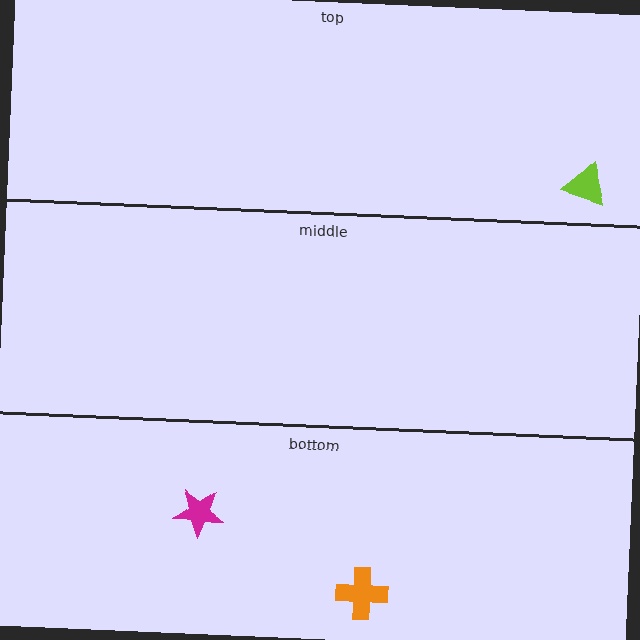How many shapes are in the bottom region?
2.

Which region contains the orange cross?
The bottom region.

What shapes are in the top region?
The lime triangle.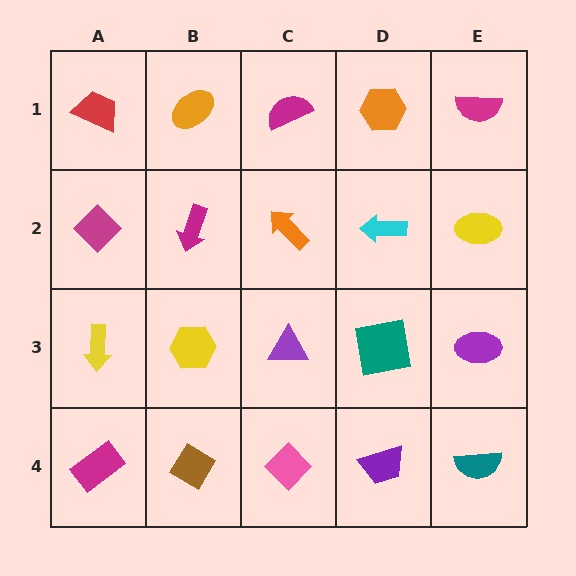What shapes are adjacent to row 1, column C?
An orange arrow (row 2, column C), an orange ellipse (row 1, column B), an orange hexagon (row 1, column D).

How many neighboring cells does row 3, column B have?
4.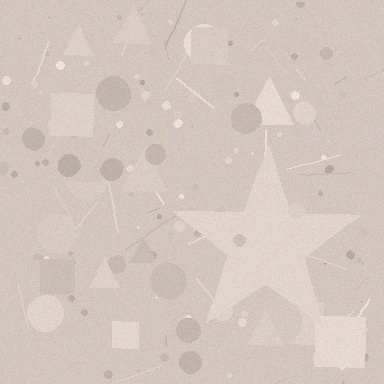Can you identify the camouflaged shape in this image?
The camouflaged shape is a star.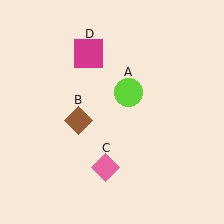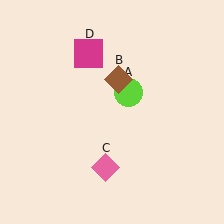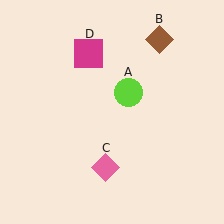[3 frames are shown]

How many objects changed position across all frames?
1 object changed position: brown diamond (object B).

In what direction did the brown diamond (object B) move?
The brown diamond (object B) moved up and to the right.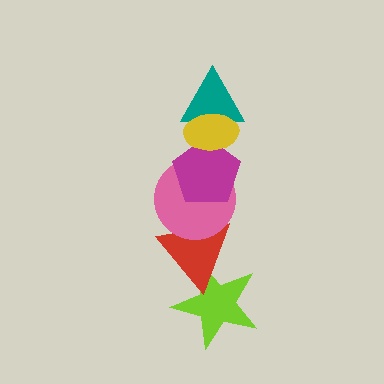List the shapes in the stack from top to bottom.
From top to bottom: the yellow ellipse, the teal triangle, the magenta pentagon, the pink circle, the red triangle, the lime star.